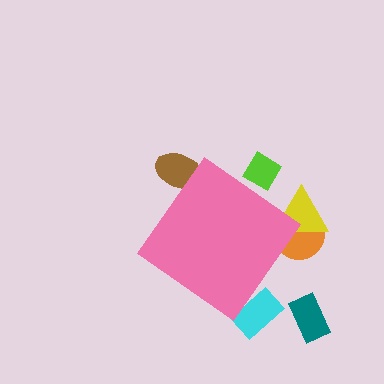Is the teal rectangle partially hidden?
No, the teal rectangle is fully visible.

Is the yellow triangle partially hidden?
Yes, the yellow triangle is partially hidden behind the pink diamond.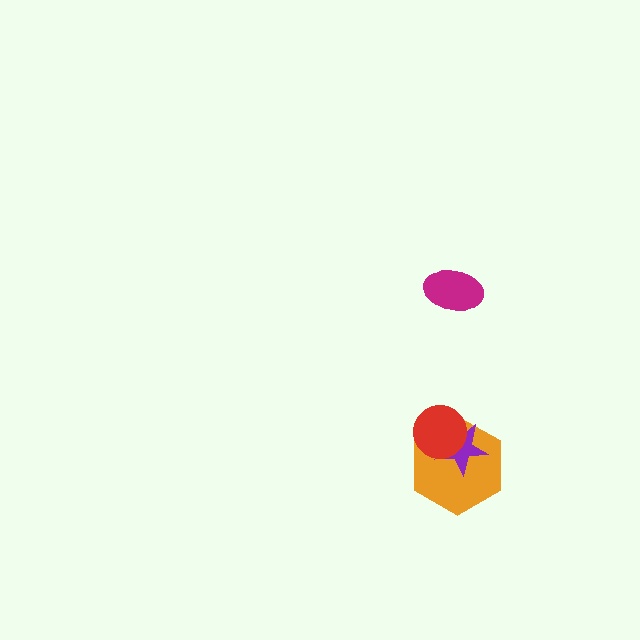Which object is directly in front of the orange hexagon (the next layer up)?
The purple star is directly in front of the orange hexagon.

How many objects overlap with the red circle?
2 objects overlap with the red circle.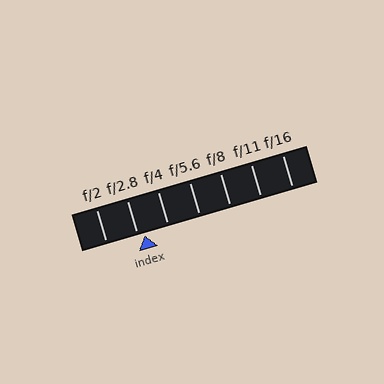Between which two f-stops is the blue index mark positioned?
The index mark is between f/2.8 and f/4.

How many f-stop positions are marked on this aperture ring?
There are 7 f-stop positions marked.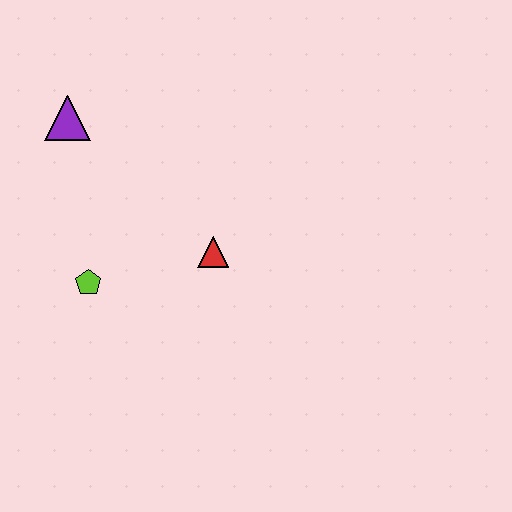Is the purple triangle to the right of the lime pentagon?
No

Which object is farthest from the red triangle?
The purple triangle is farthest from the red triangle.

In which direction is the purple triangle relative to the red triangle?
The purple triangle is to the left of the red triangle.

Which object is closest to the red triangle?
The lime pentagon is closest to the red triangle.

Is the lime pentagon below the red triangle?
Yes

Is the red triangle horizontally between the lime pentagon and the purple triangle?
No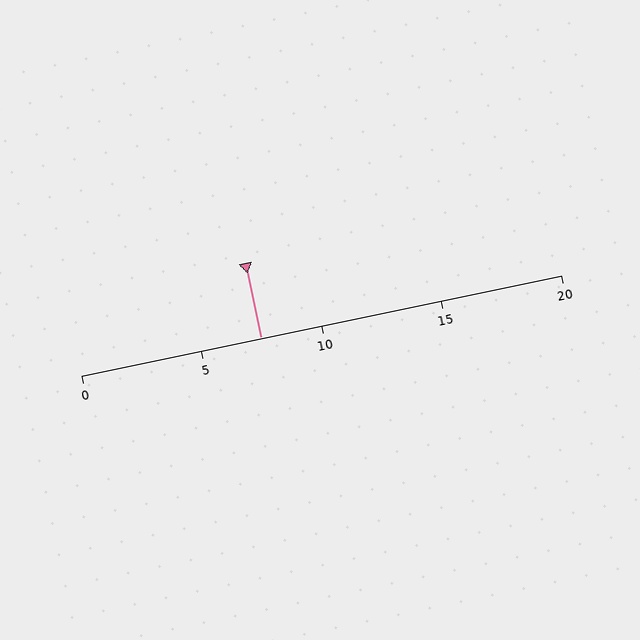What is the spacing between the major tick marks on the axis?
The major ticks are spaced 5 apart.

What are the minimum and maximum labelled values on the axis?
The axis runs from 0 to 20.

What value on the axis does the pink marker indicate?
The marker indicates approximately 7.5.